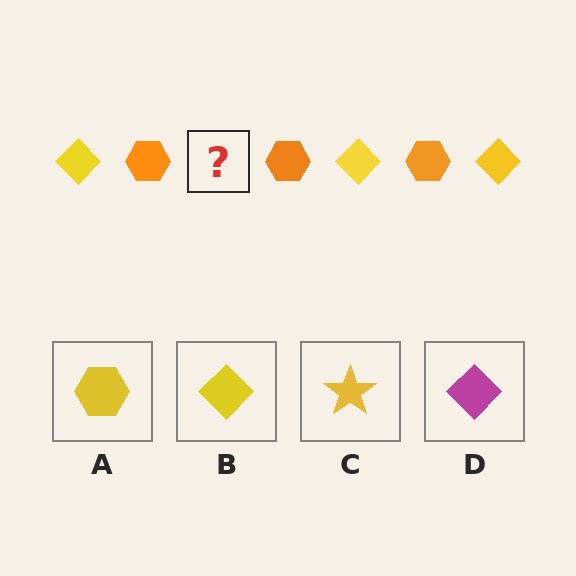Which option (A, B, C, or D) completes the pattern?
B.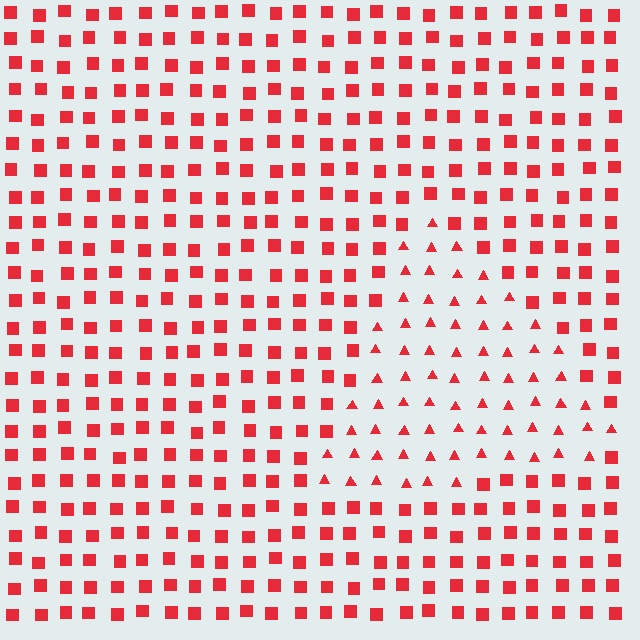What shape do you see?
I see a triangle.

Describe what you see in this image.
The image is filled with small red elements arranged in a uniform grid. A triangle-shaped region contains triangles, while the surrounding area contains squares. The boundary is defined purely by the change in element shape.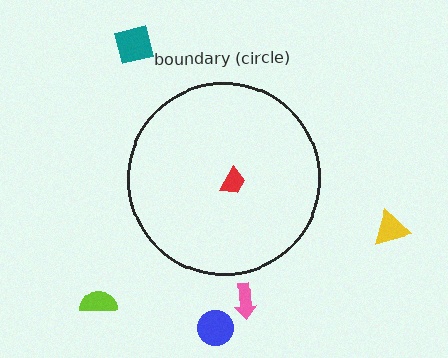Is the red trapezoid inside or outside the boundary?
Inside.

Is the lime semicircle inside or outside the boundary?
Outside.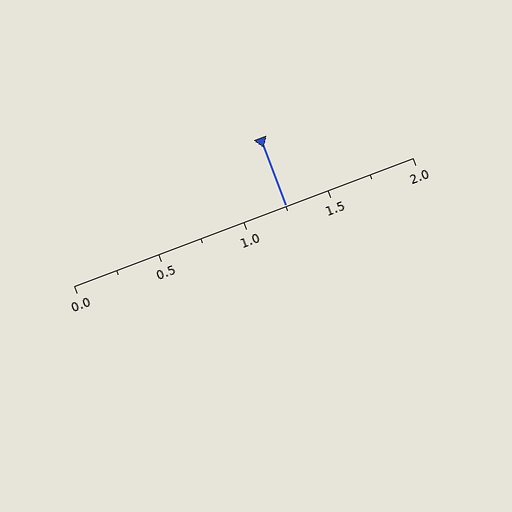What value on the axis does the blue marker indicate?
The marker indicates approximately 1.25.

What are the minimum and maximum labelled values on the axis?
The axis runs from 0.0 to 2.0.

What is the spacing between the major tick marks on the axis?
The major ticks are spaced 0.5 apart.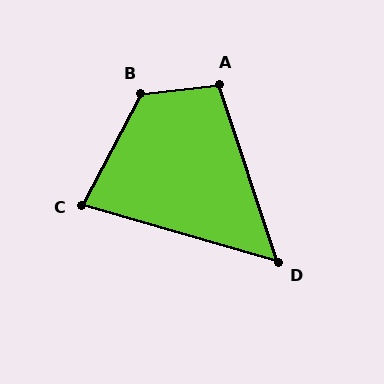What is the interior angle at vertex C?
Approximately 78 degrees (acute).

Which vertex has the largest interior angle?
B, at approximately 124 degrees.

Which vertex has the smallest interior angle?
D, at approximately 56 degrees.